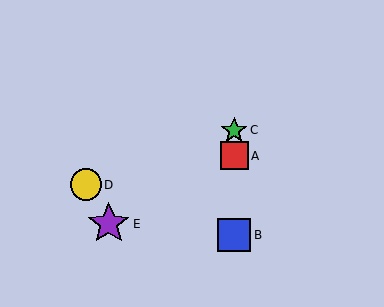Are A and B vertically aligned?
Yes, both are at x≈234.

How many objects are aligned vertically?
3 objects (A, B, C) are aligned vertically.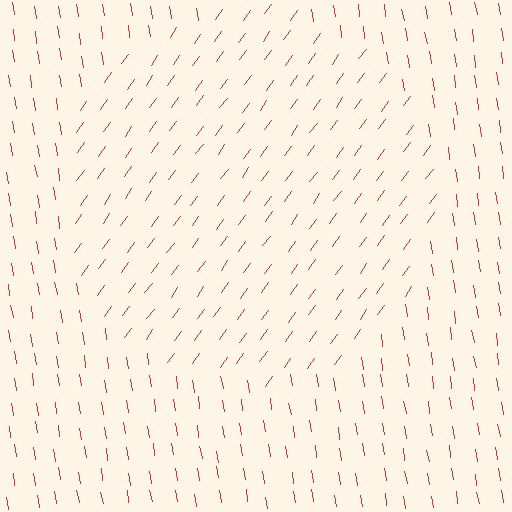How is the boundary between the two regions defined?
The boundary is defined purely by a change in line orientation (approximately 45 degrees difference). All lines are the same color and thickness.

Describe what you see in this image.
The image is filled with small red line segments. A circle region in the image has lines oriented differently from the surrounding lines, creating a visible texture boundary.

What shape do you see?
I see a circle.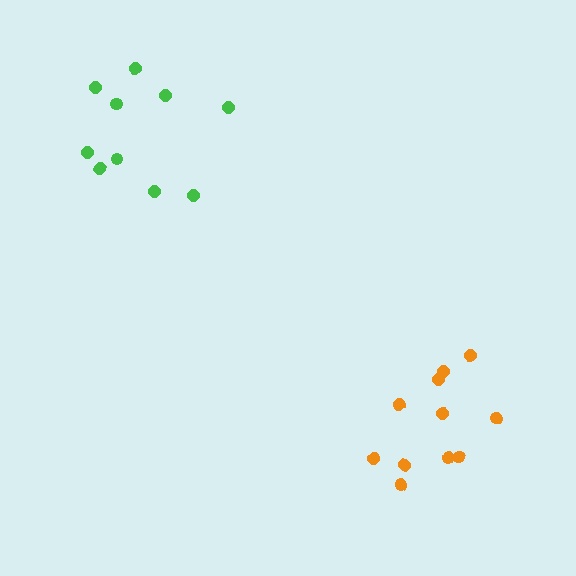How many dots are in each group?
Group 1: 11 dots, Group 2: 10 dots (21 total).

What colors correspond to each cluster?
The clusters are colored: orange, green.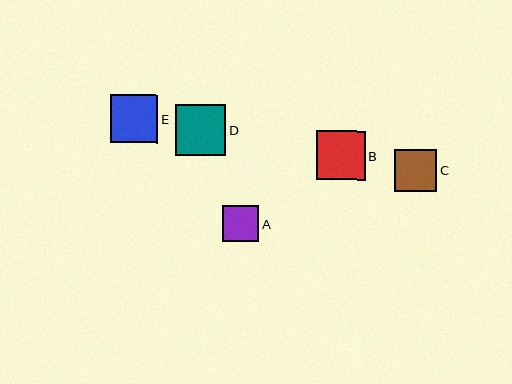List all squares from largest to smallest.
From largest to smallest: D, B, E, C, A.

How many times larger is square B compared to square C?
Square B is approximately 1.2 times the size of square C.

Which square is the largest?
Square D is the largest with a size of approximately 50 pixels.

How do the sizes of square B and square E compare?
Square B and square E are approximately the same size.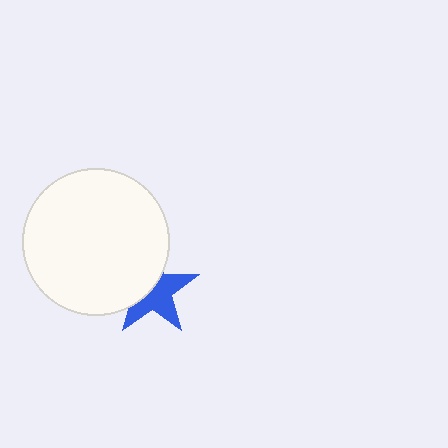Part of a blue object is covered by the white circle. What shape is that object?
It is a star.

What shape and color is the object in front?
The object in front is a white circle.